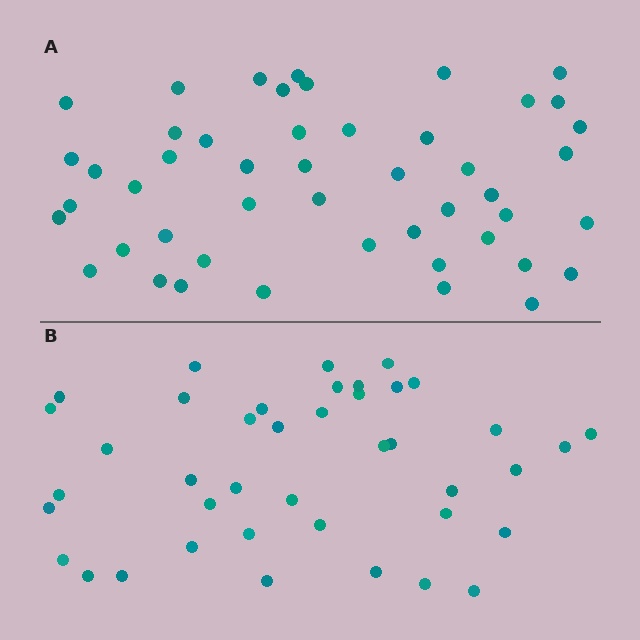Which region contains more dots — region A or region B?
Region A (the top region) has more dots.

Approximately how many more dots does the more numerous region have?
Region A has roughly 8 or so more dots than region B.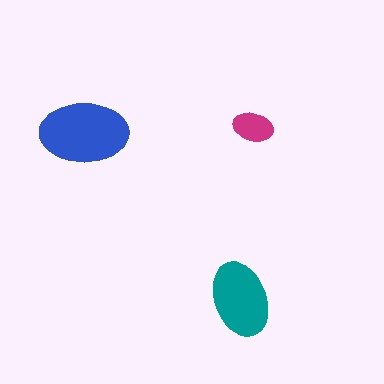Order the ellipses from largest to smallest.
the blue one, the teal one, the magenta one.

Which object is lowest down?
The teal ellipse is bottommost.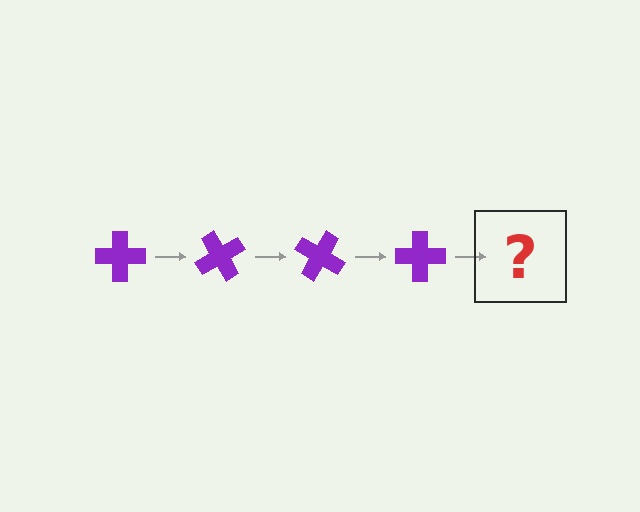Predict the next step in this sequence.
The next step is a purple cross rotated 240 degrees.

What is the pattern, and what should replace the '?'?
The pattern is that the cross rotates 60 degrees each step. The '?' should be a purple cross rotated 240 degrees.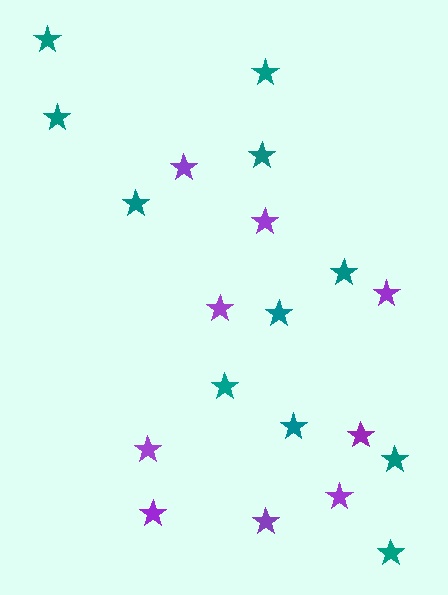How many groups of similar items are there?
There are 2 groups: one group of purple stars (9) and one group of teal stars (11).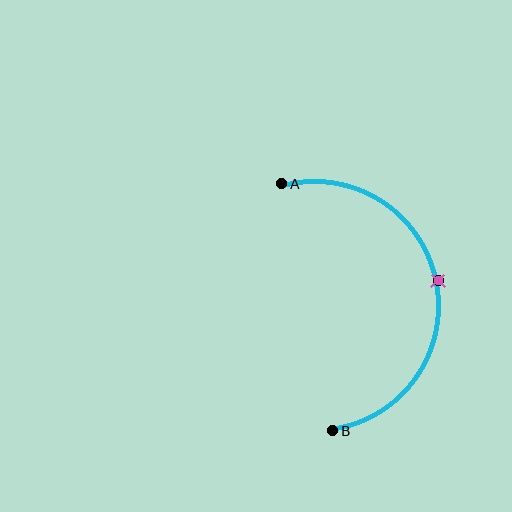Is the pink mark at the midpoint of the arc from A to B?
Yes. The pink mark lies on the arc at equal arc-length from both A and B — it is the arc midpoint.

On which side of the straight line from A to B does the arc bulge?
The arc bulges to the right of the straight line connecting A and B.